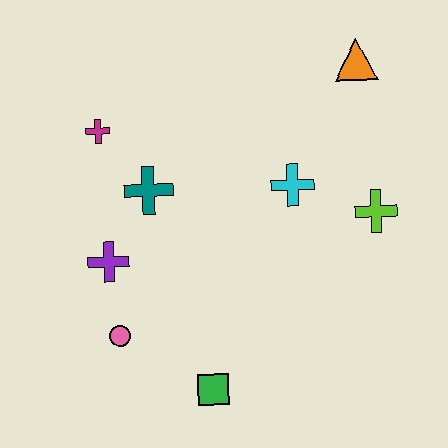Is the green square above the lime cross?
No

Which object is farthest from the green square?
The orange triangle is farthest from the green square.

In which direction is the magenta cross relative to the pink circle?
The magenta cross is above the pink circle.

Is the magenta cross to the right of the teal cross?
No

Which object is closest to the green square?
The pink circle is closest to the green square.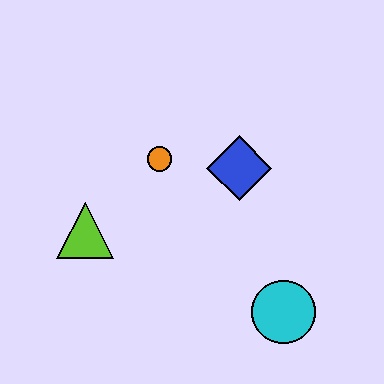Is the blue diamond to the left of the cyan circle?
Yes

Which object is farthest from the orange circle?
The cyan circle is farthest from the orange circle.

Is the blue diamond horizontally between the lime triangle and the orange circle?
No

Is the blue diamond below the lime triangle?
No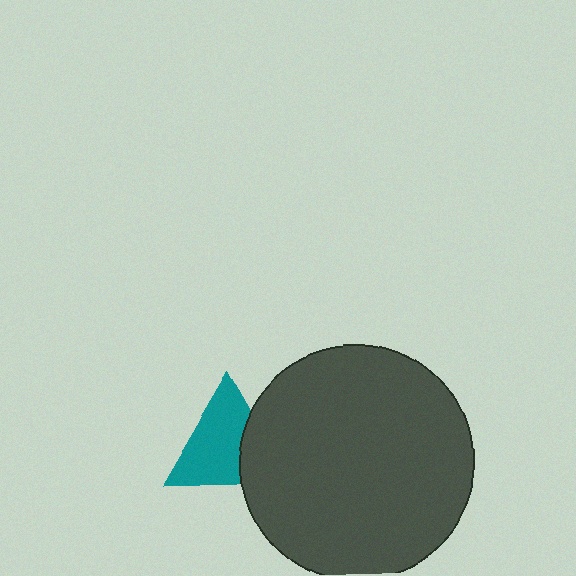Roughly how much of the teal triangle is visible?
Most of it is visible (roughly 69%).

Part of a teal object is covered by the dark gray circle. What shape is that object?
It is a triangle.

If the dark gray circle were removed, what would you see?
You would see the complete teal triangle.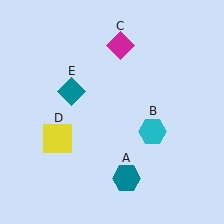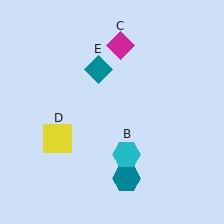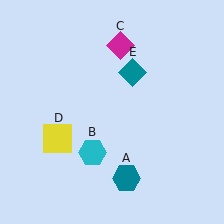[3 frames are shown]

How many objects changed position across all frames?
2 objects changed position: cyan hexagon (object B), teal diamond (object E).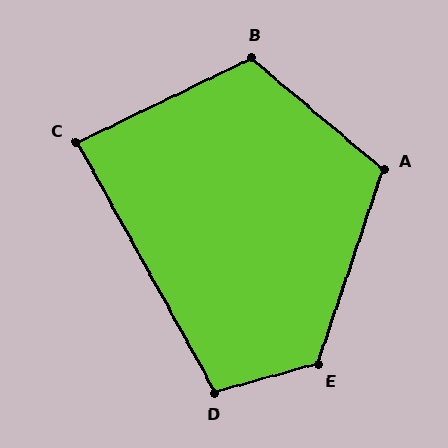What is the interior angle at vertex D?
Approximately 104 degrees (obtuse).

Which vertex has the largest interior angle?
E, at approximately 124 degrees.